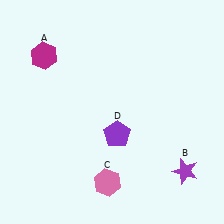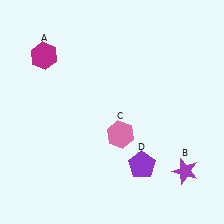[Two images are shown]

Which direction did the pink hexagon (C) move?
The pink hexagon (C) moved up.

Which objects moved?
The objects that moved are: the pink hexagon (C), the purple pentagon (D).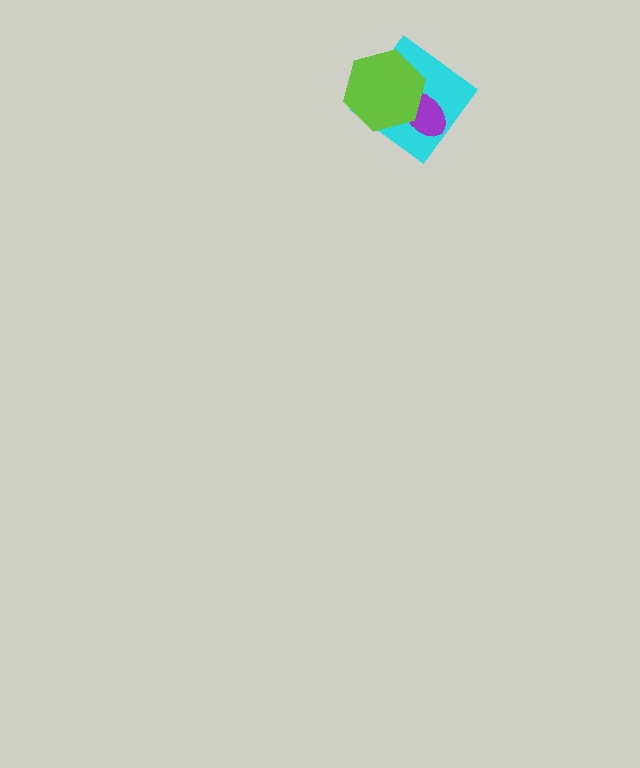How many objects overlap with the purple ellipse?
2 objects overlap with the purple ellipse.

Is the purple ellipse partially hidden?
Yes, it is partially covered by another shape.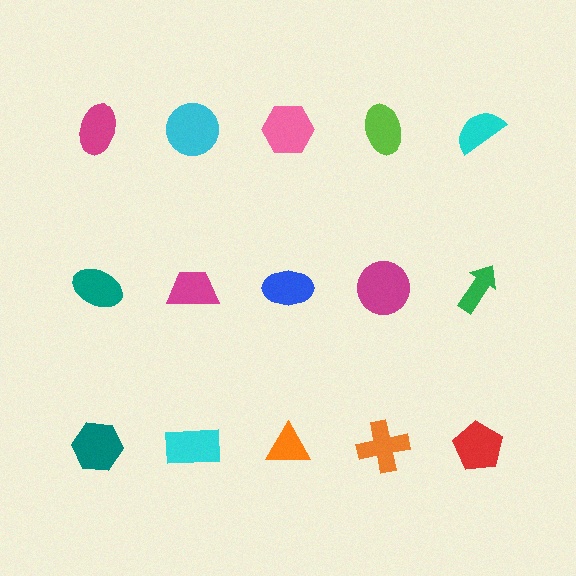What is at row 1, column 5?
A cyan semicircle.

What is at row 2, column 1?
A teal ellipse.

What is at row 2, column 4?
A magenta circle.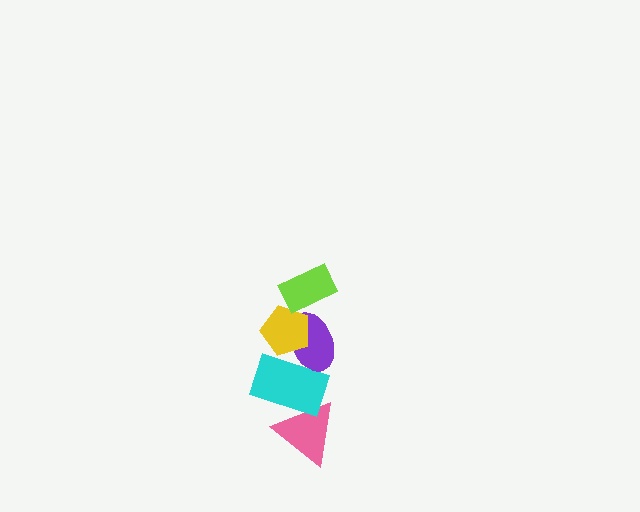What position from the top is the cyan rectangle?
The cyan rectangle is 4th from the top.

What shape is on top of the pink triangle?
The cyan rectangle is on top of the pink triangle.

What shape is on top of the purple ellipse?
The yellow pentagon is on top of the purple ellipse.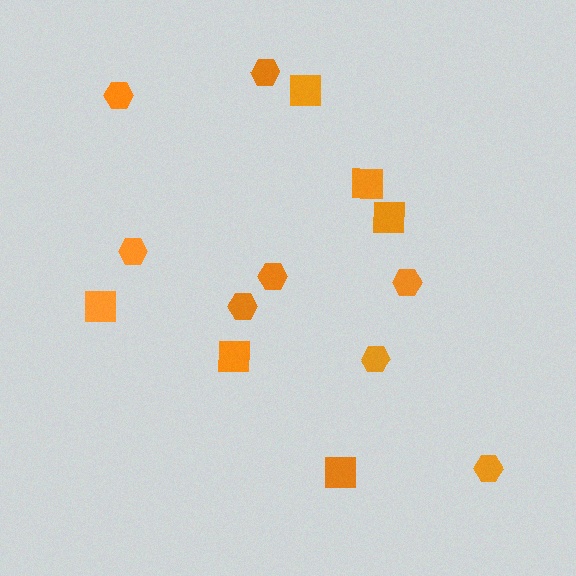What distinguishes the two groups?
There are 2 groups: one group of squares (6) and one group of hexagons (8).